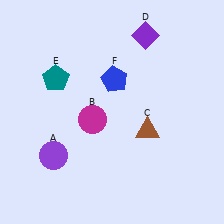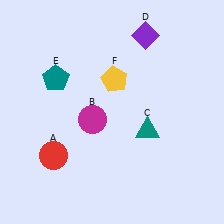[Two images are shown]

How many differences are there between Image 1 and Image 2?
There are 3 differences between the two images.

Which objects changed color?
A changed from purple to red. C changed from brown to teal. F changed from blue to yellow.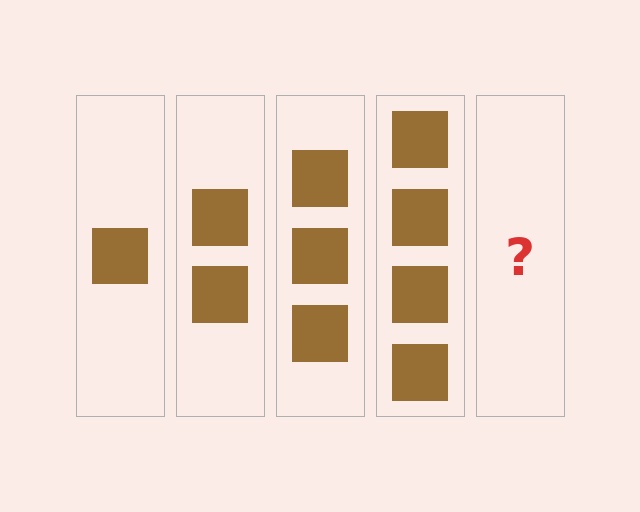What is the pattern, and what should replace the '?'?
The pattern is that each step adds one more square. The '?' should be 5 squares.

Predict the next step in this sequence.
The next step is 5 squares.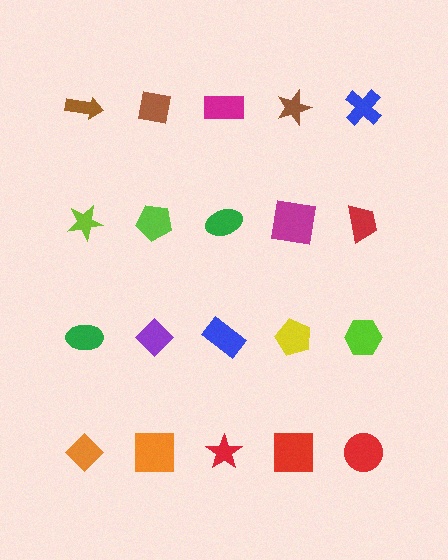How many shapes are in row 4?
5 shapes.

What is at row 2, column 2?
A lime pentagon.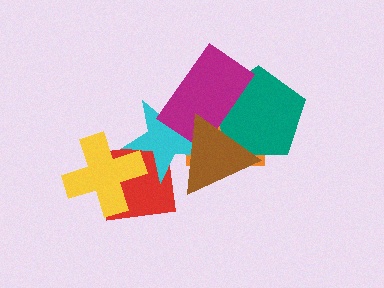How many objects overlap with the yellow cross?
2 objects overlap with the yellow cross.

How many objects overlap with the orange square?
4 objects overlap with the orange square.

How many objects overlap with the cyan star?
5 objects overlap with the cyan star.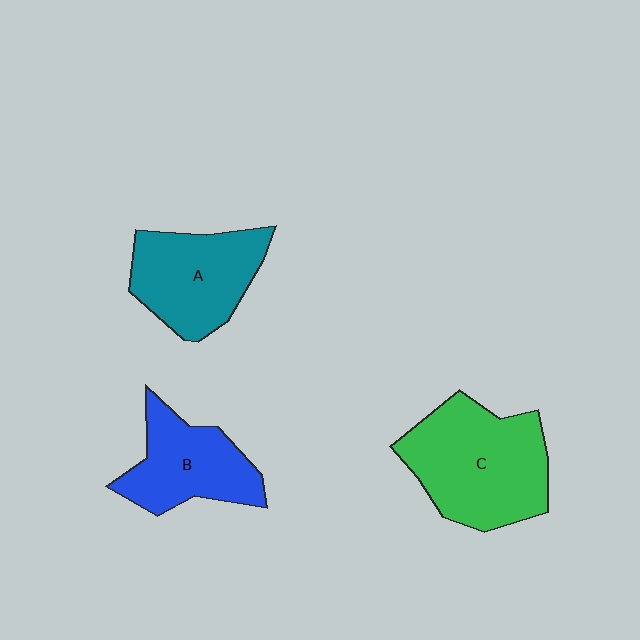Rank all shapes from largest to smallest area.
From largest to smallest: C (green), A (teal), B (blue).